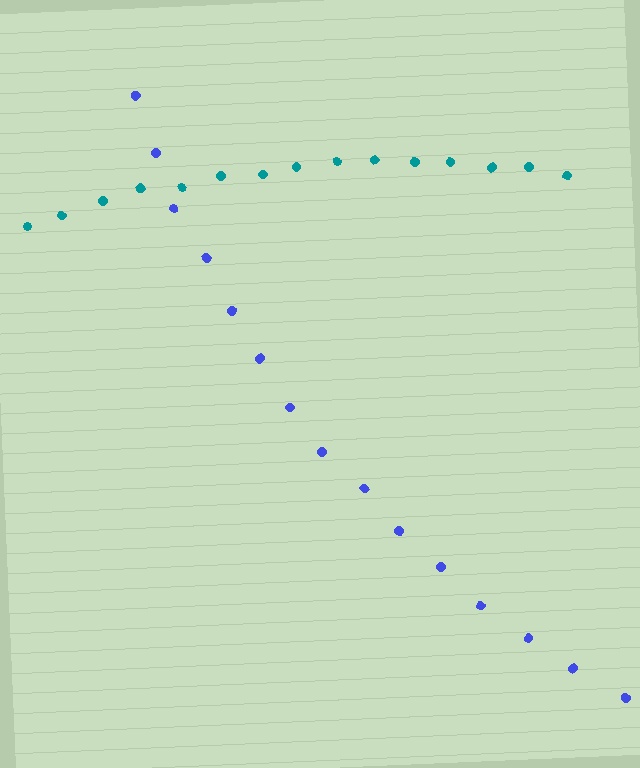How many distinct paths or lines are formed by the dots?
There are 2 distinct paths.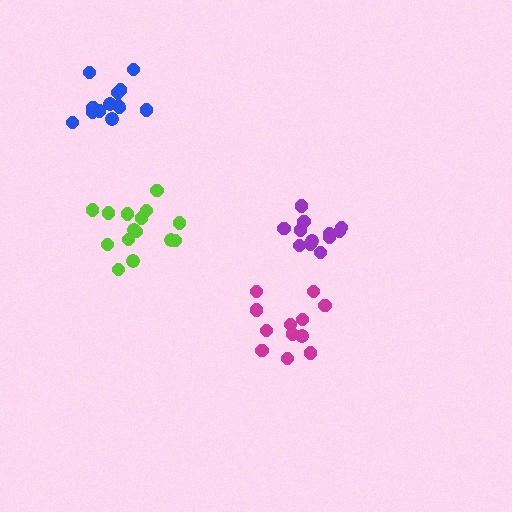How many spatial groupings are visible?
There are 4 spatial groupings.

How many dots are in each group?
Group 1: 12 dots, Group 2: 13 dots, Group 3: 15 dots, Group 4: 12 dots (52 total).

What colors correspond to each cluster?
The clusters are colored: magenta, blue, lime, purple.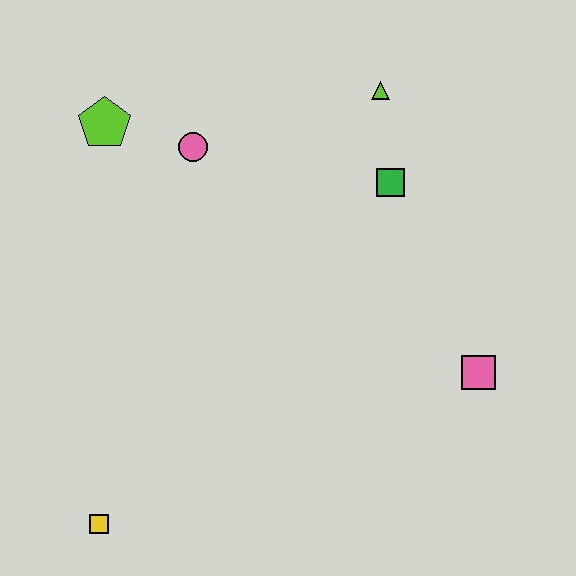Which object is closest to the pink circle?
The lime pentagon is closest to the pink circle.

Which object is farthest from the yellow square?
The lime triangle is farthest from the yellow square.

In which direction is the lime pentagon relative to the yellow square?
The lime pentagon is above the yellow square.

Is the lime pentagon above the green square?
Yes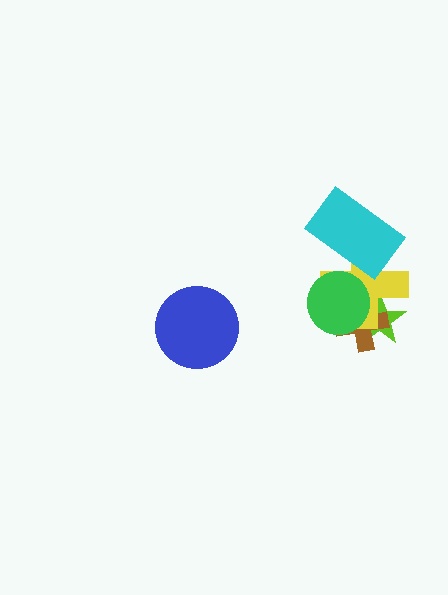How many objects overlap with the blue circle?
0 objects overlap with the blue circle.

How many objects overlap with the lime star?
3 objects overlap with the lime star.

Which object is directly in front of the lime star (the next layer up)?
The brown cross is directly in front of the lime star.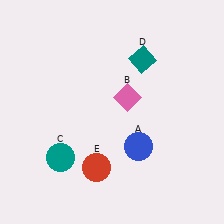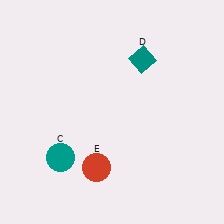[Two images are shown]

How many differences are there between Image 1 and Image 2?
There are 2 differences between the two images.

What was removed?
The blue circle (A), the pink diamond (B) were removed in Image 2.